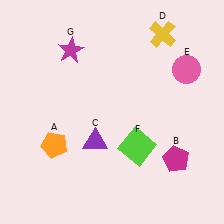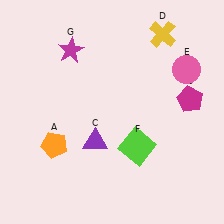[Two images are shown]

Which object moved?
The magenta pentagon (B) moved up.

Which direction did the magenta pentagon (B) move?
The magenta pentagon (B) moved up.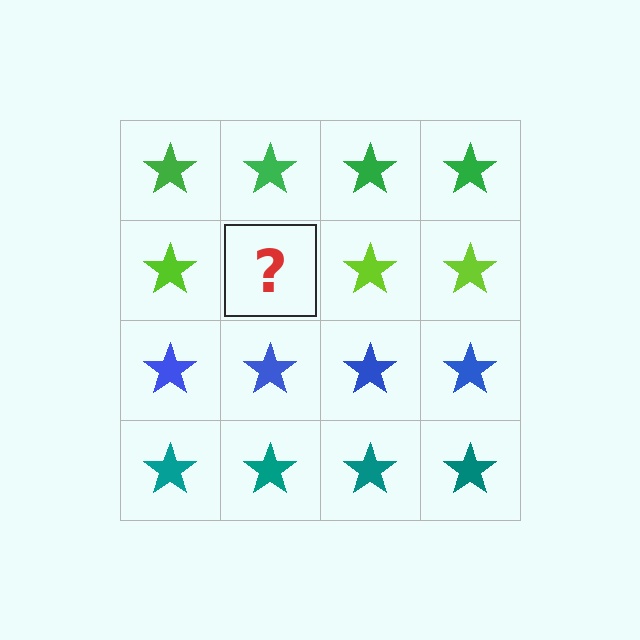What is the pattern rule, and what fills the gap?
The rule is that each row has a consistent color. The gap should be filled with a lime star.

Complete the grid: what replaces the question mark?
The question mark should be replaced with a lime star.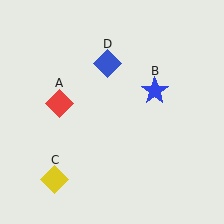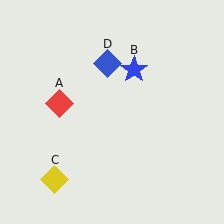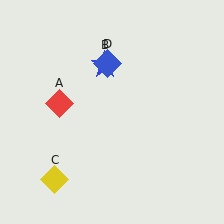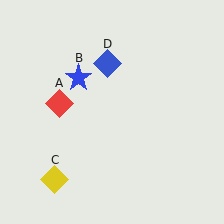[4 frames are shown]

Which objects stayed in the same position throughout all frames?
Red diamond (object A) and yellow diamond (object C) and blue diamond (object D) remained stationary.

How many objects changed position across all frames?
1 object changed position: blue star (object B).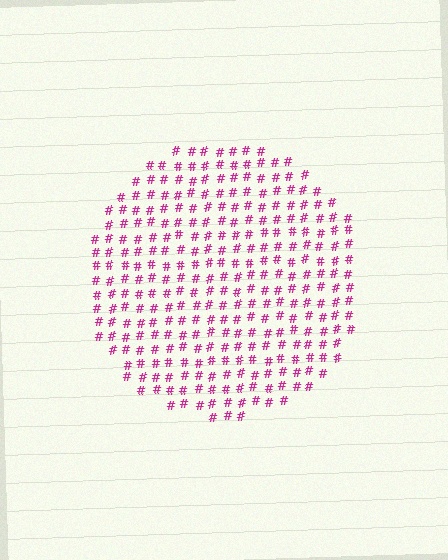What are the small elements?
The small elements are hash symbols.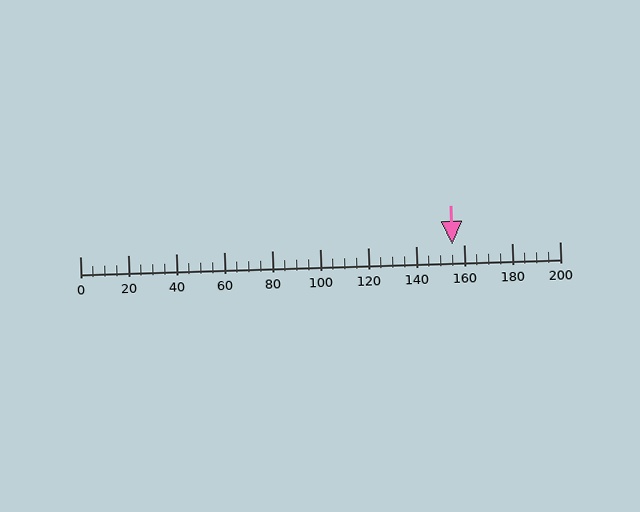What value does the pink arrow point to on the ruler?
The pink arrow points to approximately 155.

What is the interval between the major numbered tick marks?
The major tick marks are spaced 20 units apart.